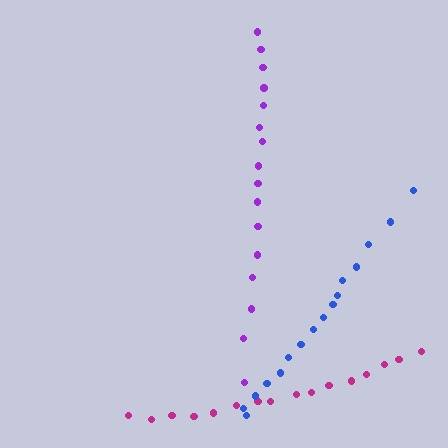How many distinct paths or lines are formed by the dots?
There are 3 distinct paths.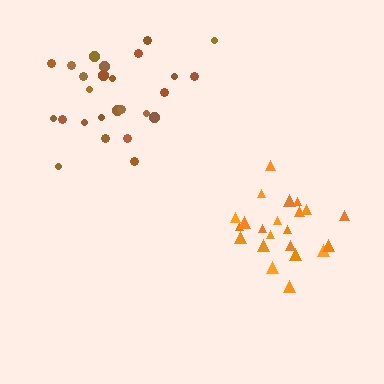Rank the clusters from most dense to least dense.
orange, brown.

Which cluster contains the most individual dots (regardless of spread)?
Brown (26).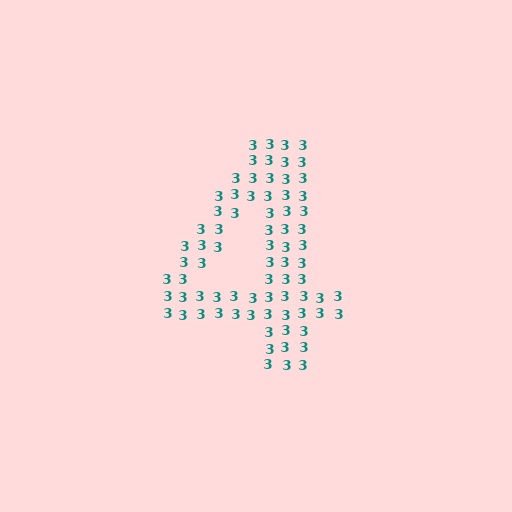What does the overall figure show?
The overall figure shows the digit 4.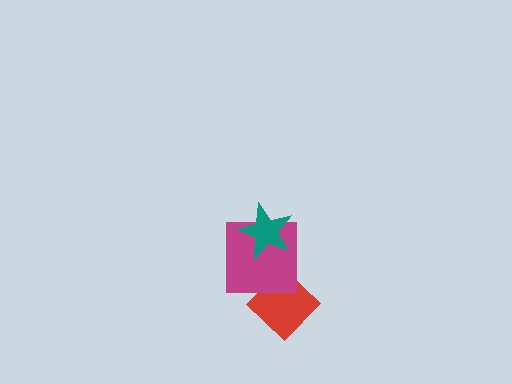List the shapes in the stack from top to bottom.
From top to bottom: the teal star, the magenta square, the red diamond.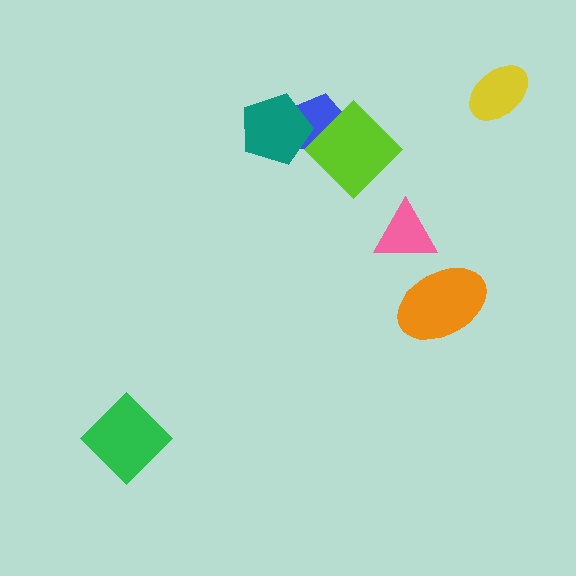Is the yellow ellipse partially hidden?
No, no other shape covers it.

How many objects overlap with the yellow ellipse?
0 objects overlap with the yellow ellipse.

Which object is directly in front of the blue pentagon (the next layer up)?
The lime diamond is directly in front of the blue pentagon.